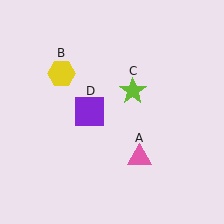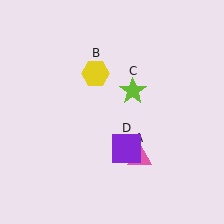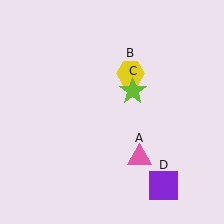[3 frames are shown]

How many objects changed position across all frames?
2 objects changed position: yellow hexagon (object B), purple square (object D).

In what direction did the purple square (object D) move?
The purple square (object D) moved down and to the right.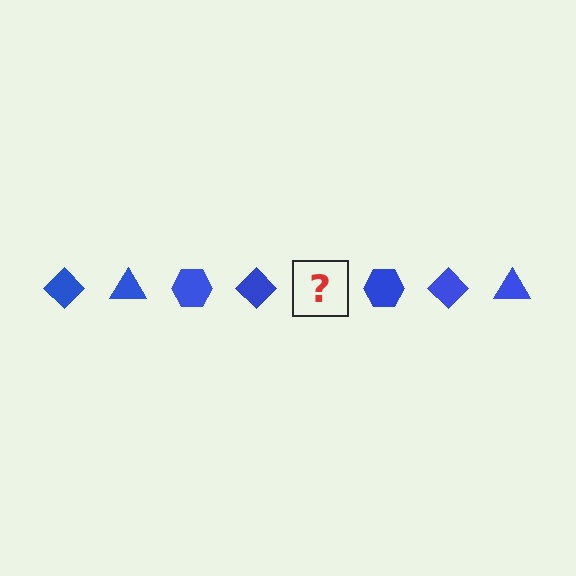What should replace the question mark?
The question mark should be replaced with a blue triangle.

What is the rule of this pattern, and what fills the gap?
The rule is that the pattern cycles through diamond, triangle, hexagon shapes in blue. The gap should be filled with a blue triangle.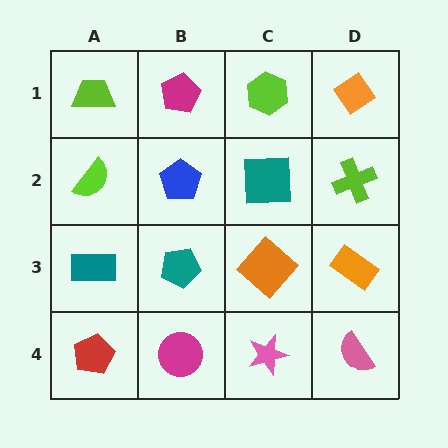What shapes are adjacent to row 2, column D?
An orange diamond (row 1, column D), an orange rectangle (row 3, column D), a teal square (row 2, column C).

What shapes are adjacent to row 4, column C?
An orange diamond (row 3, column C), a magenta circle (row 4, column B), a pink semicircle (row 4, column D).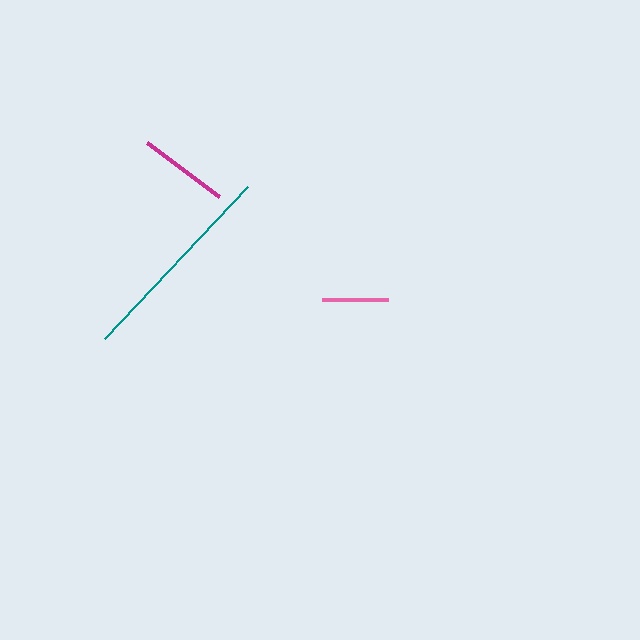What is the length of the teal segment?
The teal segment is approximately 208 pixels long.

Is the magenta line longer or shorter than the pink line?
The magenta line is longer than the pink line.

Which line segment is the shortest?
The pink line is the shortest at approximately 66 pixels.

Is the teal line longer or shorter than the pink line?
The teal line is longer than the pink line.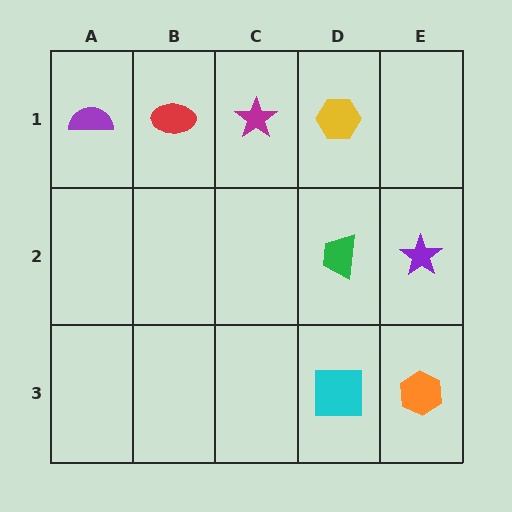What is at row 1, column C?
A magenta star.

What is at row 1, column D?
A yellow hexagon.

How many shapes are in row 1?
4 shapes.